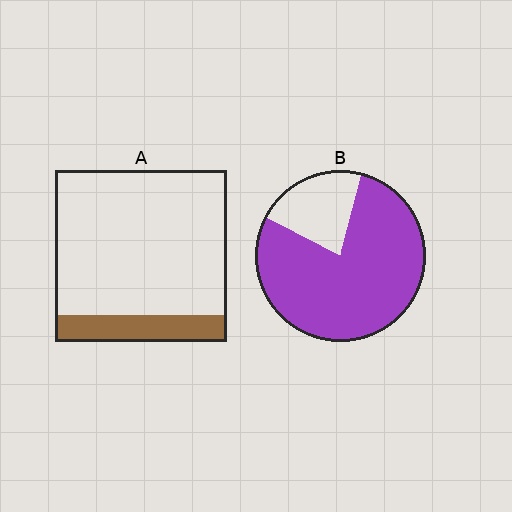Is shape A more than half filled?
No.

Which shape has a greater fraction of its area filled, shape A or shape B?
Shape B.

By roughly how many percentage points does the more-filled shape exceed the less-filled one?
By roughly 65 percentage points (B over A).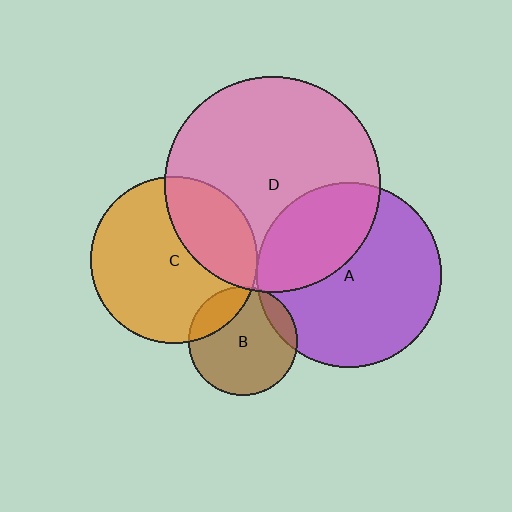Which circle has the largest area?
Circle D (pink).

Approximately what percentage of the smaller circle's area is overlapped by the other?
Approximately 20%.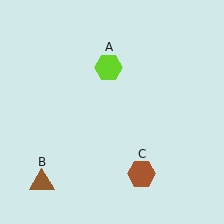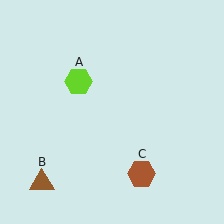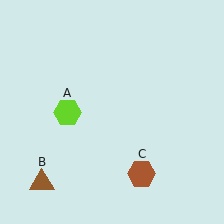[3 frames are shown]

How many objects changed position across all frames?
1 object changed position: lime hexagon (object A).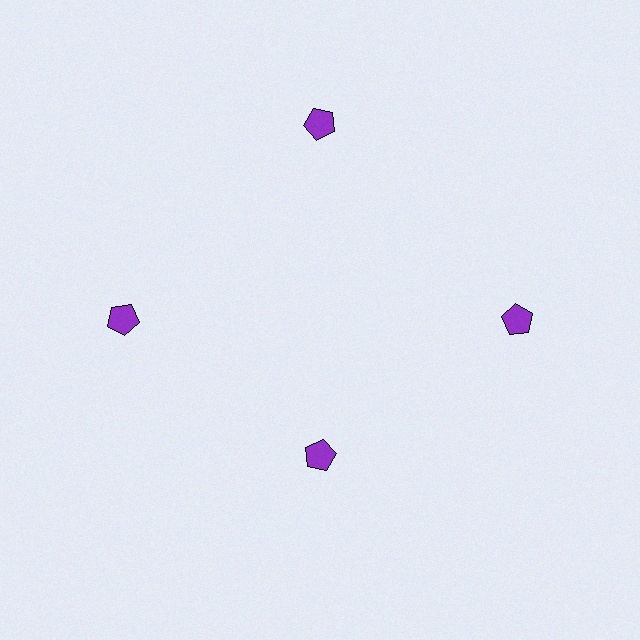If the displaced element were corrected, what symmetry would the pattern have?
It would have 4-fold rotational symmetry — the pattern would map onto itself every 90 degrees.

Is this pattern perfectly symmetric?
No. The 4 purple pentagons are arranged in a ring, but one element near the 6 o'clock position is pulled inward toward the center, breaking the 4-fold rotational symmetry.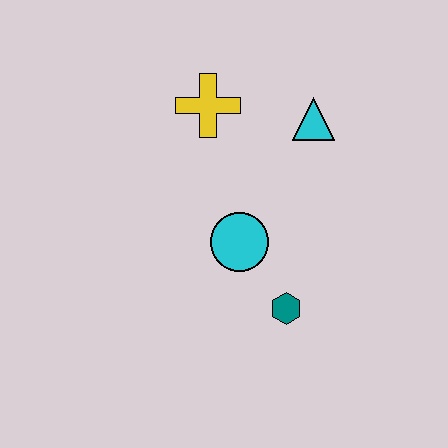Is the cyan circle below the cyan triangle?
Yes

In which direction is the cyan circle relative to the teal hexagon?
The cyan circle is above the teal hexagon.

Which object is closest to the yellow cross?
The cyan triangle is closest to the yellow cross.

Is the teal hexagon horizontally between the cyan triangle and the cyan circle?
Yes